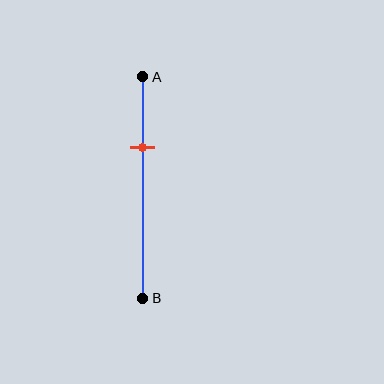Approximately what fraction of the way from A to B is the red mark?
The red mark is approximately 30% of the way from A to B.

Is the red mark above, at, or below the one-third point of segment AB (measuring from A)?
The red mark is approximately at the one-third point of segment AB.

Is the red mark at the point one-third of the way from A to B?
Yes, the mark is approximately at the one-third point.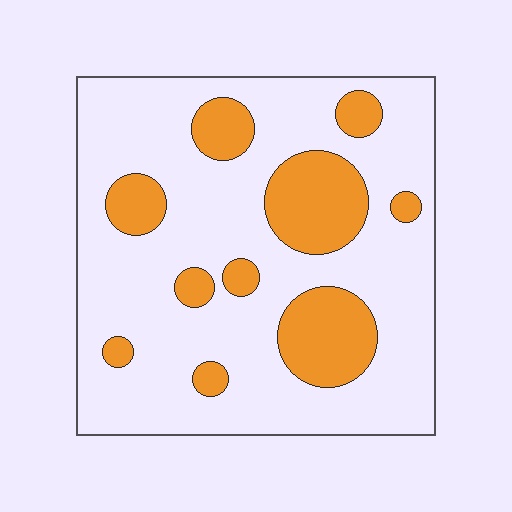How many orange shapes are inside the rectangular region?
10.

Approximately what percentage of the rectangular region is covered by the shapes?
Approximately 25%.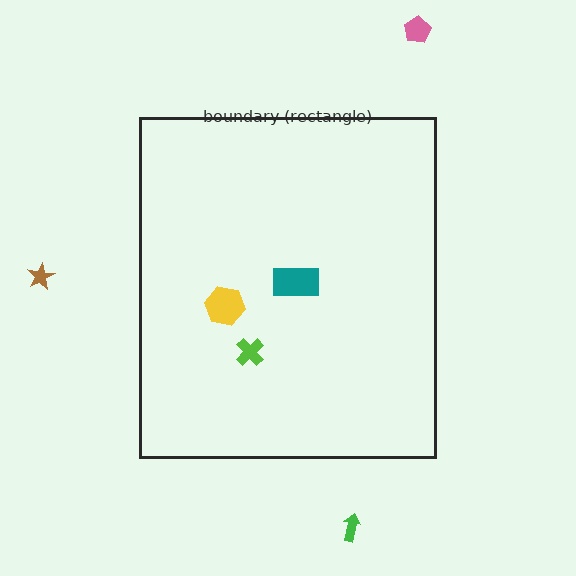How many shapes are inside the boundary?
3 inside, 3 outside.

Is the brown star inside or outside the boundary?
Outside.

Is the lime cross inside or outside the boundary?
Inside.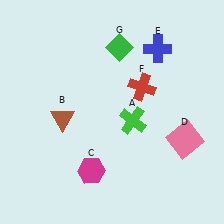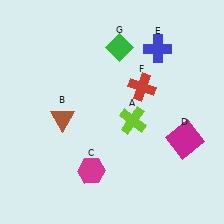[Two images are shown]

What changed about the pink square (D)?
In Image 1, D is pink. In Image 2, it changed to magenta.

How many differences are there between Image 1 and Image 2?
There are 2 differences between the two images.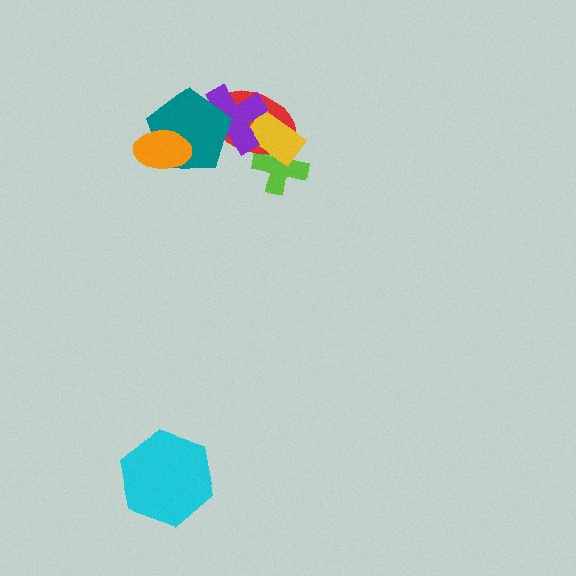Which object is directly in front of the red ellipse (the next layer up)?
The yellow rectangle is directly in front of the red ellipse.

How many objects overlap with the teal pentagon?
3 objects overlap with the teal pentagon.